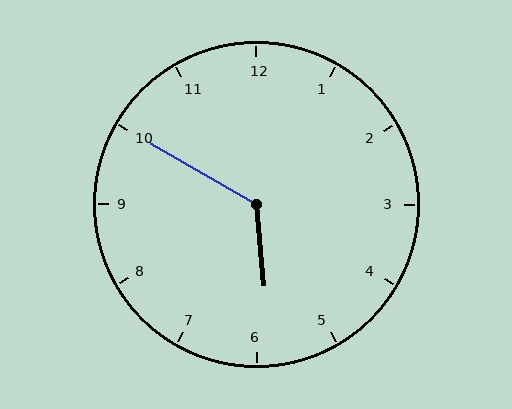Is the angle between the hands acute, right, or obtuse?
It is obtuse.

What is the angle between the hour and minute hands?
Approximately 125 degrees.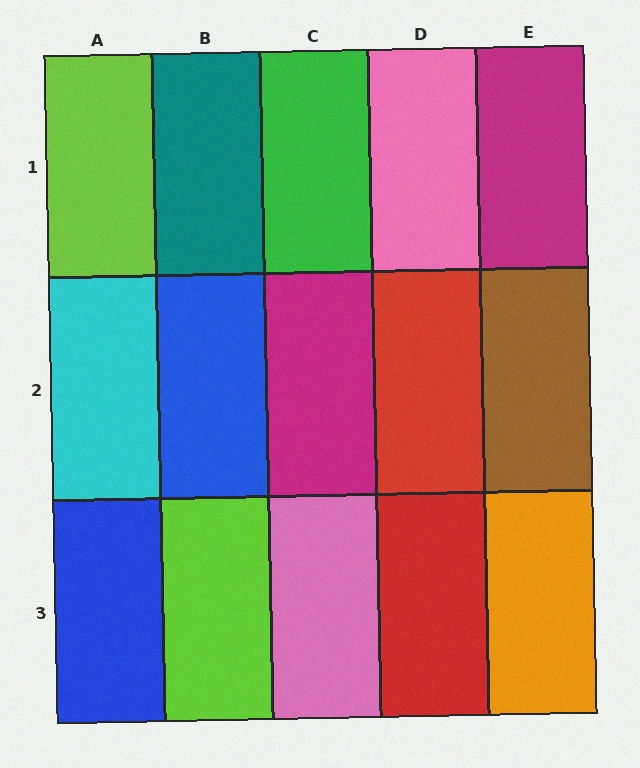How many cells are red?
2 cells are red.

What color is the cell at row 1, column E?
Magenta.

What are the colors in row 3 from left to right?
Blue, lime, pink, red, orange.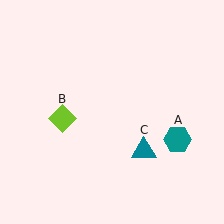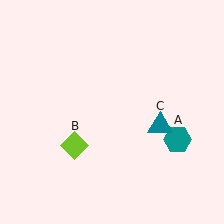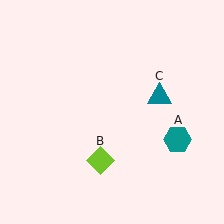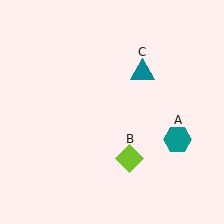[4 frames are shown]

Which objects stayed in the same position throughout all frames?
Teal hexagon (object A) remained stationary.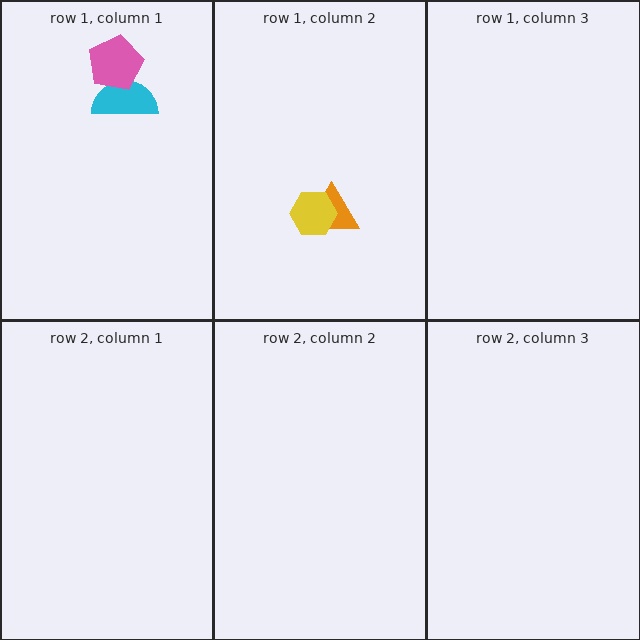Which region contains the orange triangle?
The row 1, column 2 region.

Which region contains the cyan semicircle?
The row 1, column 1 region.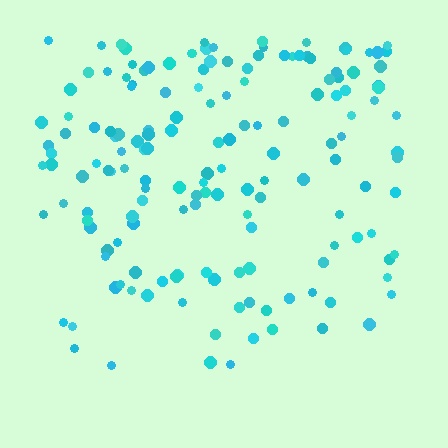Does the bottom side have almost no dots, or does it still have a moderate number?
Still a moderate number, just noticeably fewer than the top.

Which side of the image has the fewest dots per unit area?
The bottom.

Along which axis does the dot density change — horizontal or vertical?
Vertical.